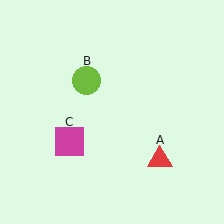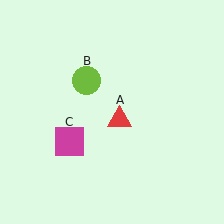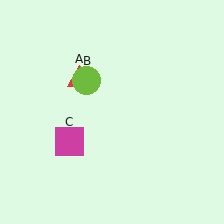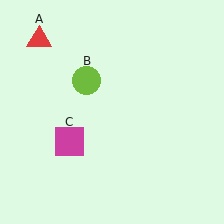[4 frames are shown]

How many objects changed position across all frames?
1 object changed position: red triangle (object A).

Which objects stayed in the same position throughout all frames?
Lime circle (object B) and magenta square (object C) remained stationary.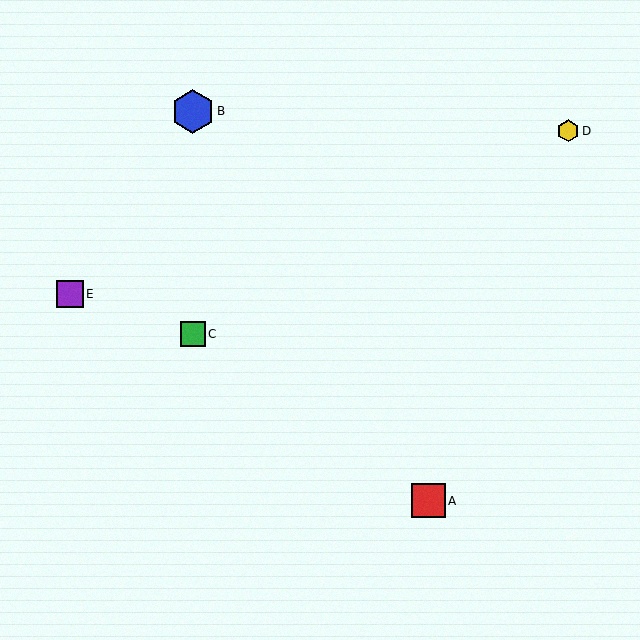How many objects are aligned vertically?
2 objects (B, C) are aligned vertically.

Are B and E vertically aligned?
No, B is at x≈193 and E is at x≈70.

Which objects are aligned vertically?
Objects B, C are aligned vertically.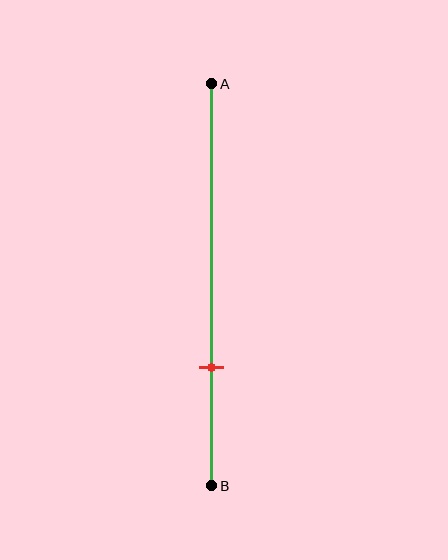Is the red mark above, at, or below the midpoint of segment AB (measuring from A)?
The red mark is below the midpoint of segment AB.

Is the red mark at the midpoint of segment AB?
No, the mark is at about 70% from A, not at the 50% midpoint.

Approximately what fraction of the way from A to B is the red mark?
The red mark is approximately 70% of the way from A to B.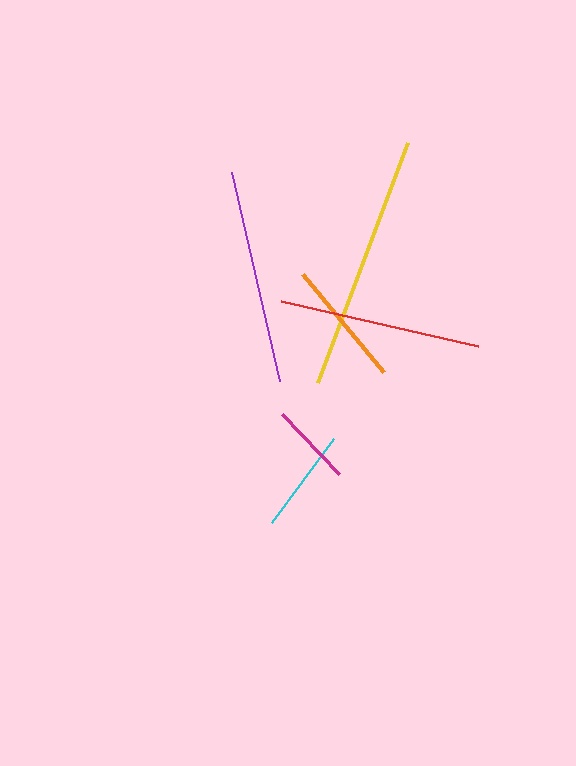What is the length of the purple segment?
The purple segment is approximately 215 pixels long.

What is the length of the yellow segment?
The yellow segment is approximately 257 pixels long.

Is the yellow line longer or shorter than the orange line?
The yellow line is longer than the orange line.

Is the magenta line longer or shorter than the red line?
The red line is longer than the magenta line.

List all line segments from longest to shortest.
From longest to shortest: yellow, purple, red, orange, cyan, magenta.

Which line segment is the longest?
The yellow line is the longest at approximately 257 pixels.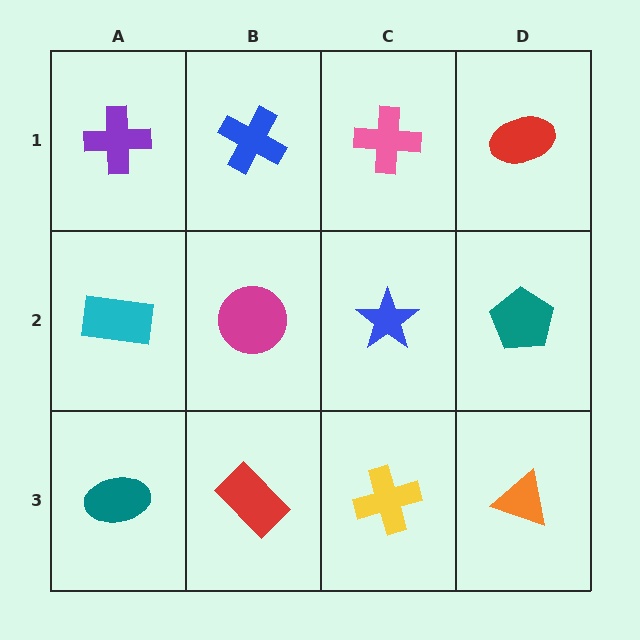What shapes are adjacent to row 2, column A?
A purple cross (row 1, column A), a teal ellipse (row 3, column A), a magenta circle (row 2, column B).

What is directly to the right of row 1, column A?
A blue cross.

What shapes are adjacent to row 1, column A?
A cyan rectangle (row 2, column A), a blue cross (row 1, column B).